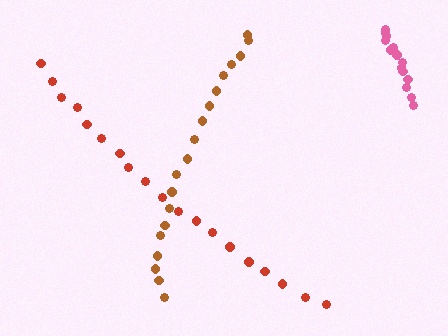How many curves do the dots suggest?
There are 3 distinct paths.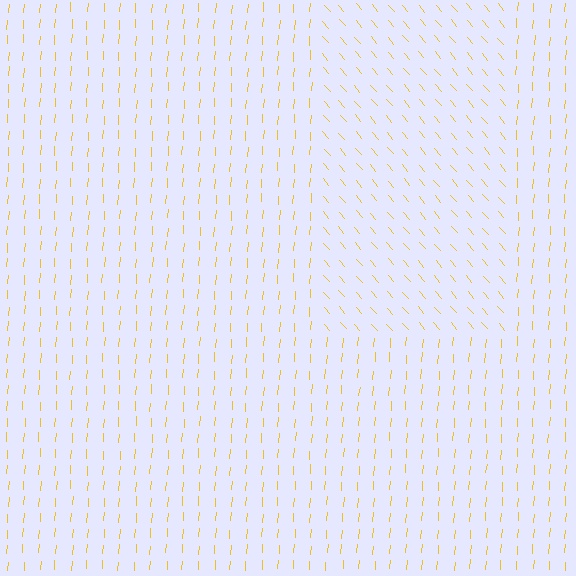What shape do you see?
I see a rectangle.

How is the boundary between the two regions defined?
The boundary is defined purely by a change in line orientation (approximately 45 degrees difference). All lines are the same color and thickness.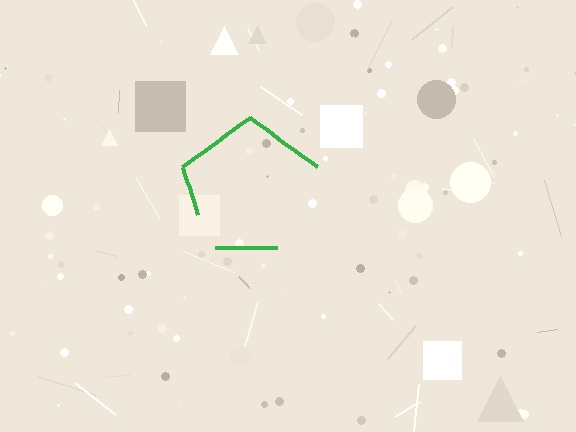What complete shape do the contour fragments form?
The contour fragments form a pentagon.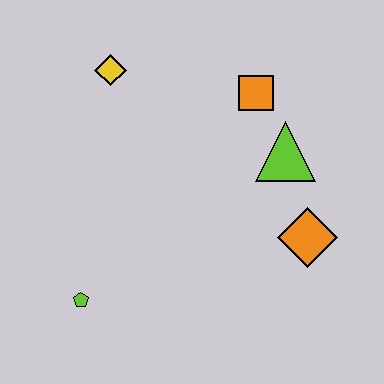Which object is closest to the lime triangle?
The orange square is closest to the lime triangle.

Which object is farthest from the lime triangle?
The lime pentagon is farthest from the lime triangle.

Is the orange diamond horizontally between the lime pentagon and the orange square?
No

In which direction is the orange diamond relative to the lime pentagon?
The orange diamond is to the right of the lime pentagon.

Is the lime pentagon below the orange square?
Yes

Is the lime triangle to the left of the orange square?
No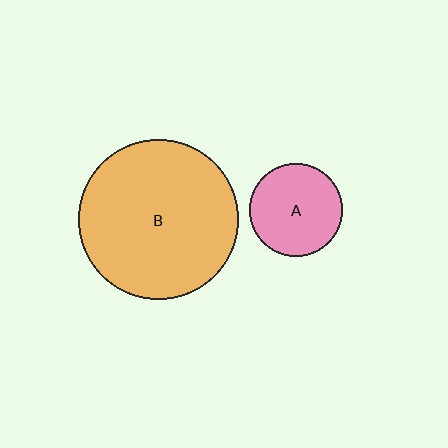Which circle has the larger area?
Circle B (orange).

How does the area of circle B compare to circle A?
Approximately 3.0 times.